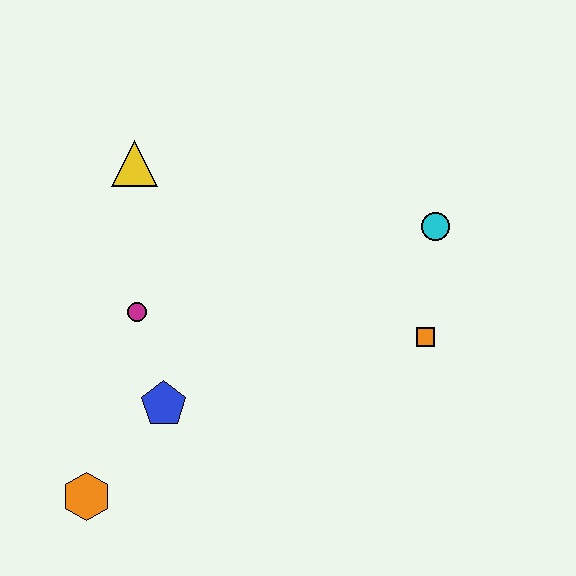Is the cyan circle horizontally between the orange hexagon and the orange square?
No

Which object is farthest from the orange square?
The orange hexagon is farthest from the orange square.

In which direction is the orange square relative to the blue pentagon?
The orange square is to the right of the blue pentagon.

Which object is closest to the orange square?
The cyan circle is closest to the orange square.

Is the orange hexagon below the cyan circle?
Yes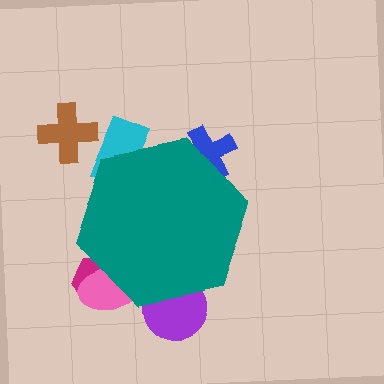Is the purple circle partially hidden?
Yes, the purple circle is partially hidden behind the teal hexagon.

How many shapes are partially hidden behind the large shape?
5 shapes are partially hidden.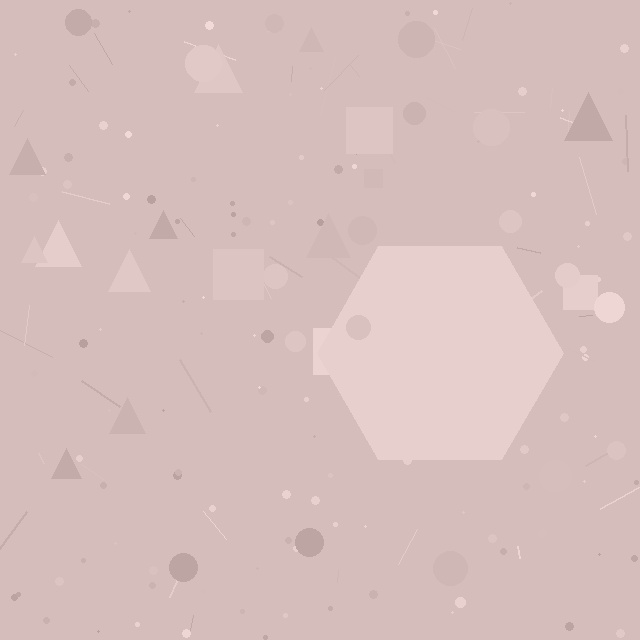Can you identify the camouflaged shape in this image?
The camouflaged shape is a hexagon.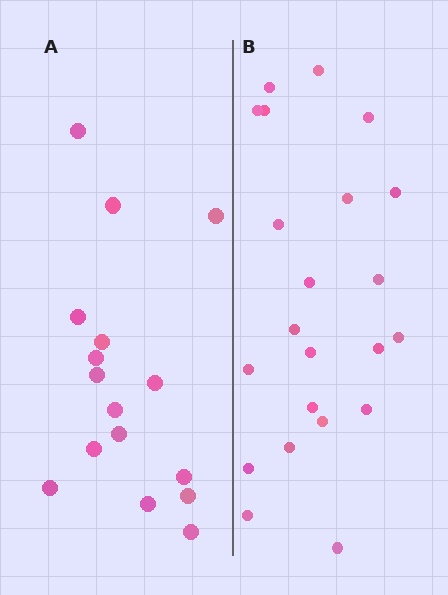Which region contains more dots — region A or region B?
Region B (the right region) has more dots.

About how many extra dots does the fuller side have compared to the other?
Region B has about 6 more dots than region A.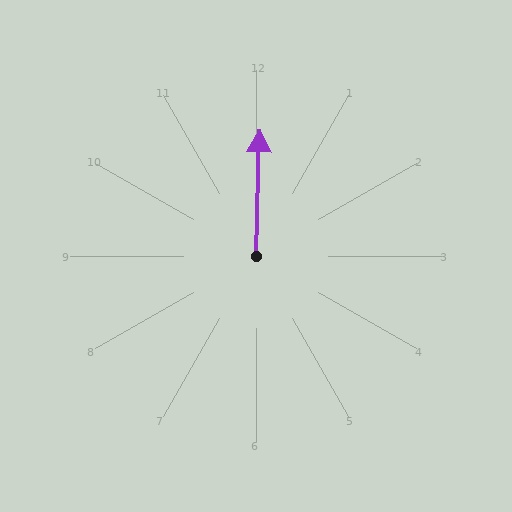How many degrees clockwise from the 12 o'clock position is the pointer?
Approximately 2 degrees.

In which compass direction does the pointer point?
North.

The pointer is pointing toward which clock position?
Roughly 12 o'clock.